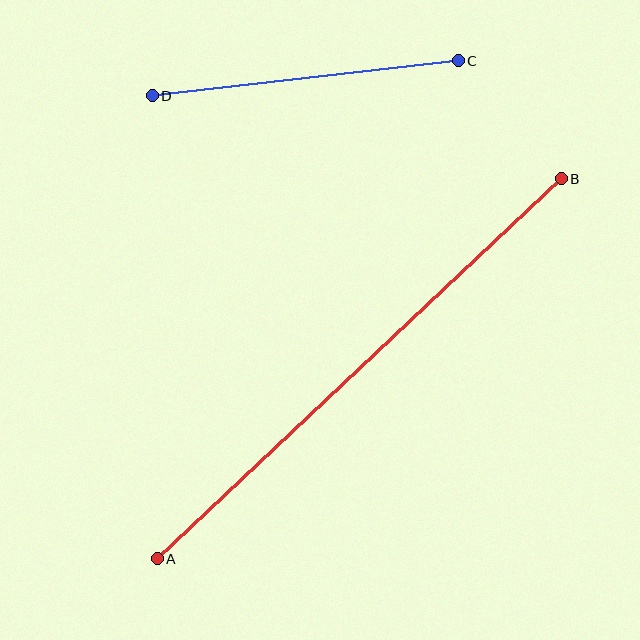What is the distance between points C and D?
The distance is approximately 308 pixels.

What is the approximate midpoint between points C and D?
The midpoint is at approximately (305, 78) pixels.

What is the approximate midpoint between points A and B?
The midpoint is at approximately (359, 369) pixels.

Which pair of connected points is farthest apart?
Points A and B are farthest apart.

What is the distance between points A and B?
The distance is approximately 555 pixels.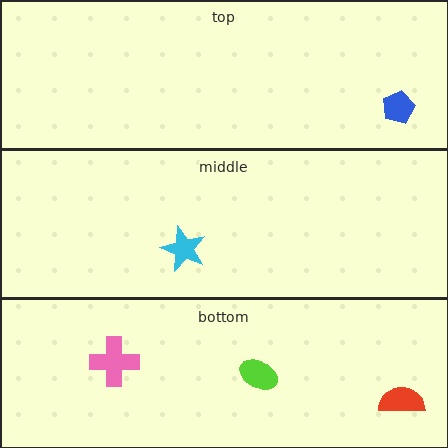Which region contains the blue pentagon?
The top region.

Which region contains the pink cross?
The bottom region.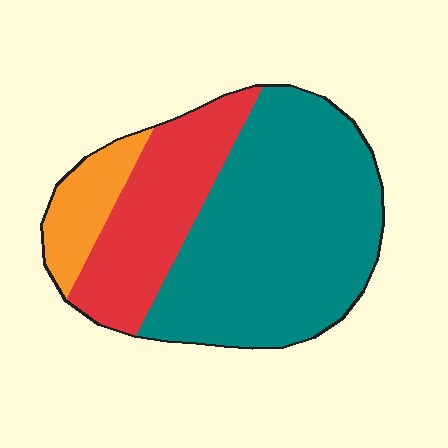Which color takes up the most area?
Teal, at roughly 60%.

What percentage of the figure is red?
Red covers 28% of the figure.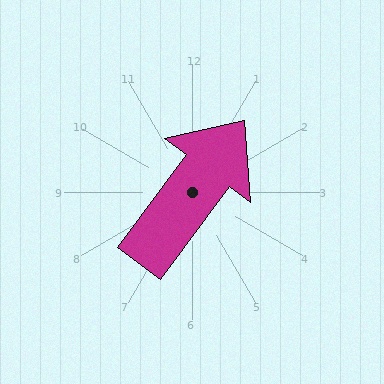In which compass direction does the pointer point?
Northeast.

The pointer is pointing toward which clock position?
Roughly 1 o'clock.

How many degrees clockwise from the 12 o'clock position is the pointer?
Approximately 36 degrees.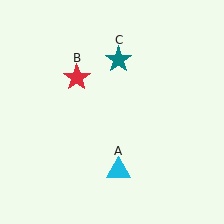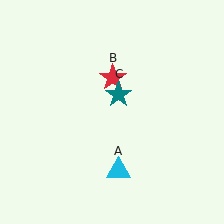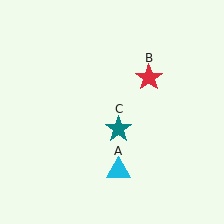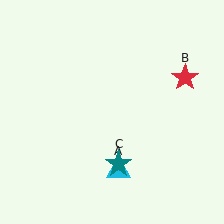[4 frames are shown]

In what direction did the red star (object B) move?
The red star (object B) moved right.